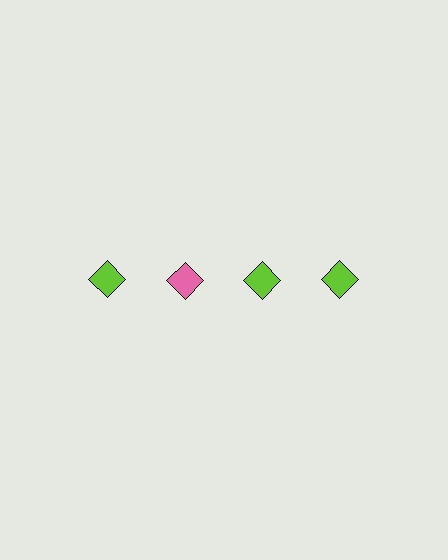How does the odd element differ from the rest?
It has a different color: pink instead of lime.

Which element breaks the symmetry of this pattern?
The pink diamond in the top row, second from left column breaks the symmetry. All other shapes are lime diamonds.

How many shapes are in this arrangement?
There are 4 shapes arranged in a grid pattern.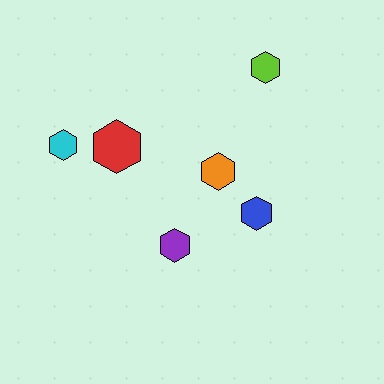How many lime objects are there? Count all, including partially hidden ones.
There is 1 lime object.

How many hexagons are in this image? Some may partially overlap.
There are 6 hexagons.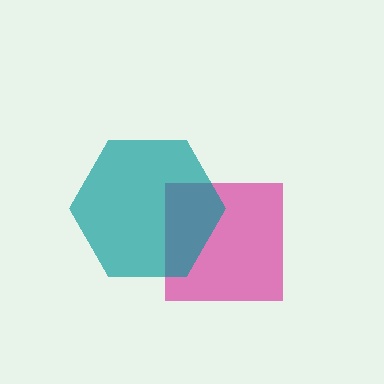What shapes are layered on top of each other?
The layered shapes are: a magenta square, a teal hexagon.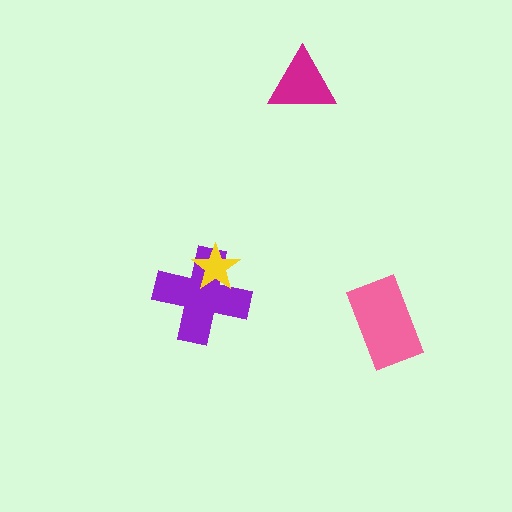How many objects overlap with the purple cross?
1 object overlaps with the purple cross.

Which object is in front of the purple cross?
The yellow star is in front of the purple cross.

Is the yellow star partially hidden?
No, no other shape covers it.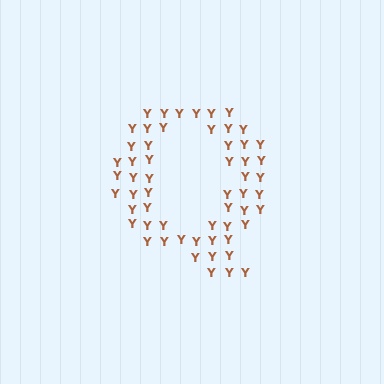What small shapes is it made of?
It is made of small letter Y's.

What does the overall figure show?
The overall figure shows the letter Q.